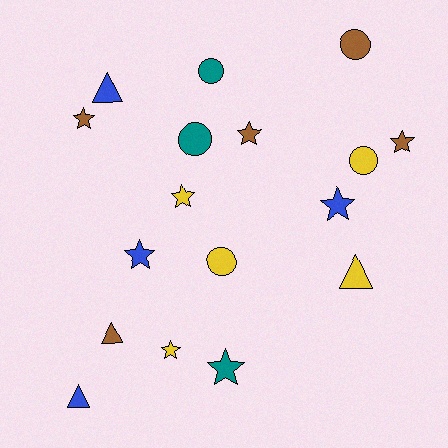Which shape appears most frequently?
Star, with 8 objects.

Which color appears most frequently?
Yellow, with 5 objects.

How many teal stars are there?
There is 1 teal star.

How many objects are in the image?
There are 17 objects.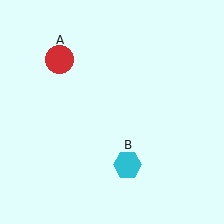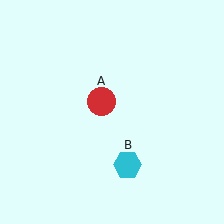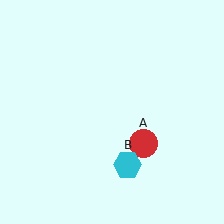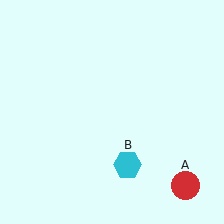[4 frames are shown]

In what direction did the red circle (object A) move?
The red circle (object A) moved down and to the right.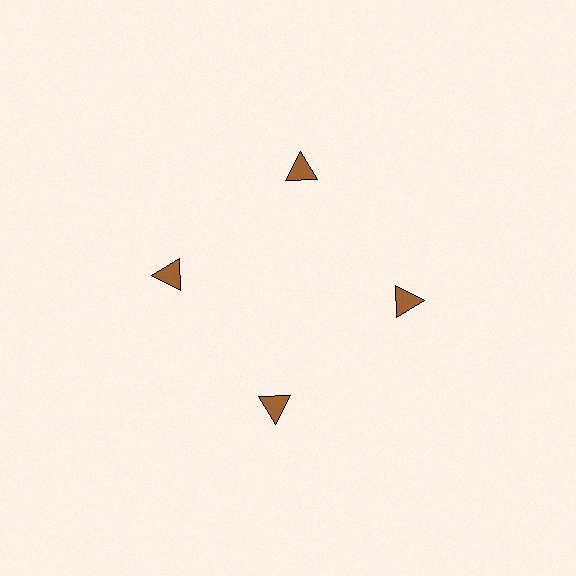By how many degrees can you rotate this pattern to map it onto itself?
The pattern maps onto itself every 90 degrees of rotation.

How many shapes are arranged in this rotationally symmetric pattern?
There are 4 shapes, arranged in 4 groups of 1.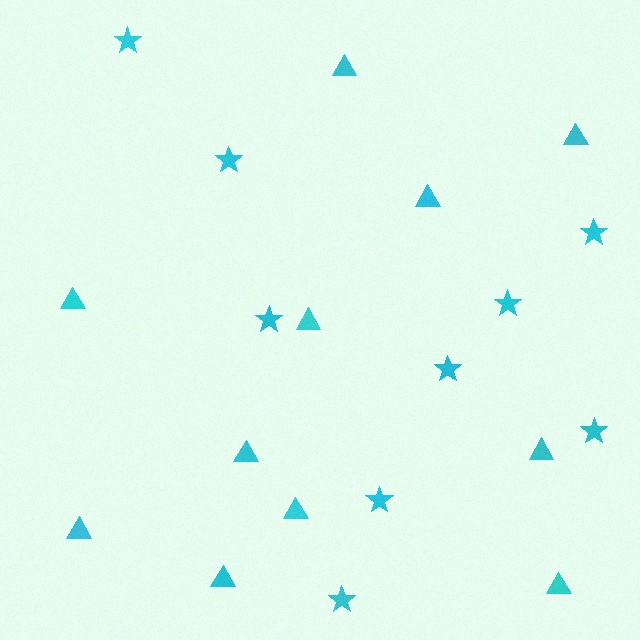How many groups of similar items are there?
There are 2 groups: one group of triangles (11) and one group of stars (9).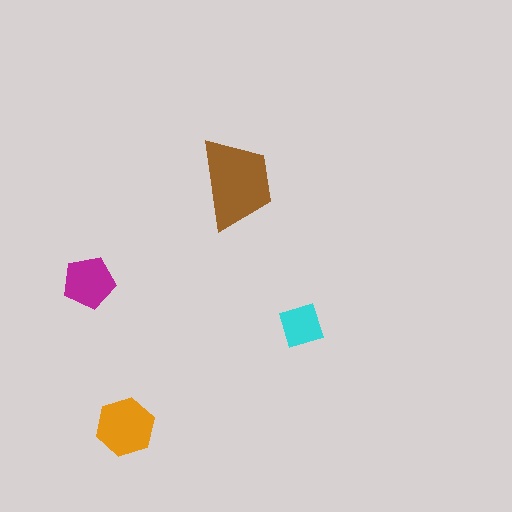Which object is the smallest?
The cyan square.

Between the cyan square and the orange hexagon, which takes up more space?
The orange hexagon.